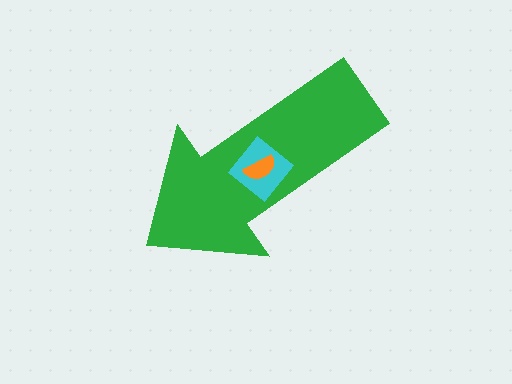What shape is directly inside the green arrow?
The cyan diamond.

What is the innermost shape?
The orange semicircle.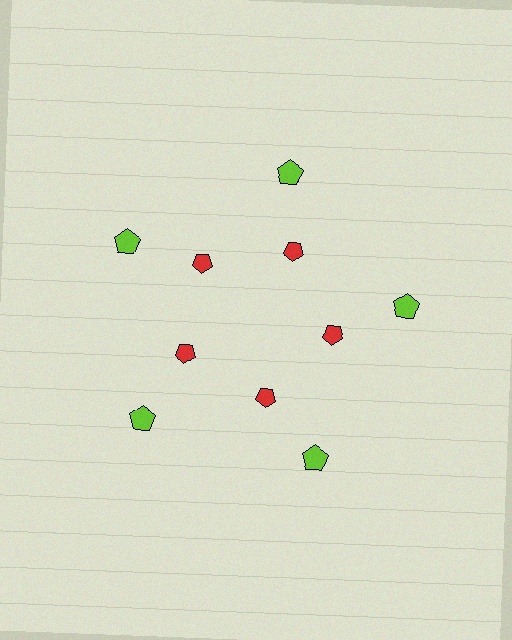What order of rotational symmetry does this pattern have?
This pattern has 5-fold rotational symmetry.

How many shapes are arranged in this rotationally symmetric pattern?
There are 10 shapes, arranged in 5 groups of 2.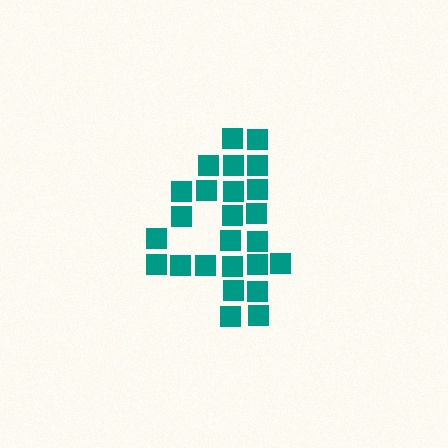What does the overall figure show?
The overall figure shows the digit 4.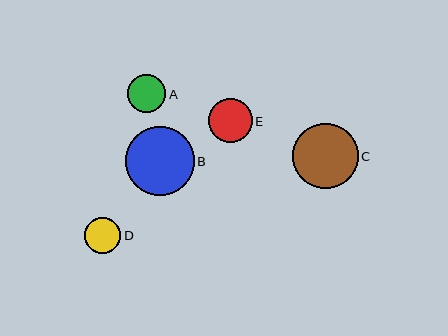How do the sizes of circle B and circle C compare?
Circle B and circle C are approximately the same size.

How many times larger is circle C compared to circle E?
Circle C is approximately 1.5 times the size of circle E.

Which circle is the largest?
Circle B is the largest with a size of approximately 69 pixels.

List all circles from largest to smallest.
From largest to smallest: B, C, E, A, D.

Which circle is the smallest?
Circle D is the smallest with a size of approximately 36 pixels.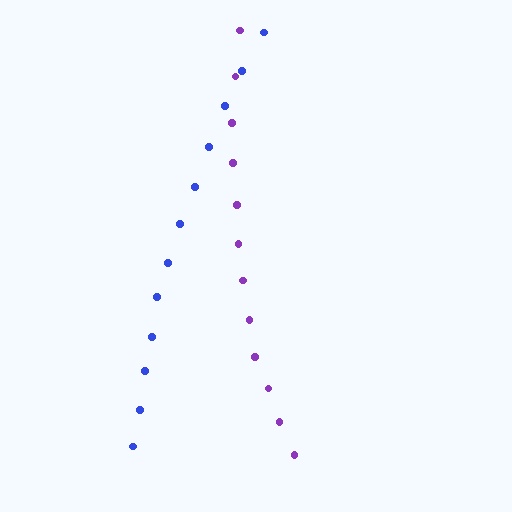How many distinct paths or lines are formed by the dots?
There are 2 distinct paths.